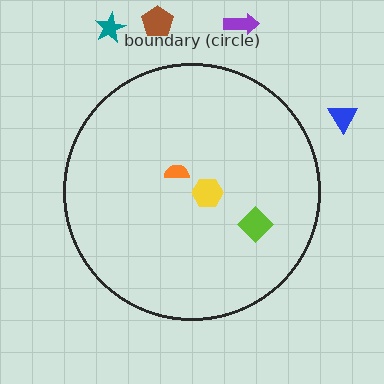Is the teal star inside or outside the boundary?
Outside.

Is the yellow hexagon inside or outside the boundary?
Inside.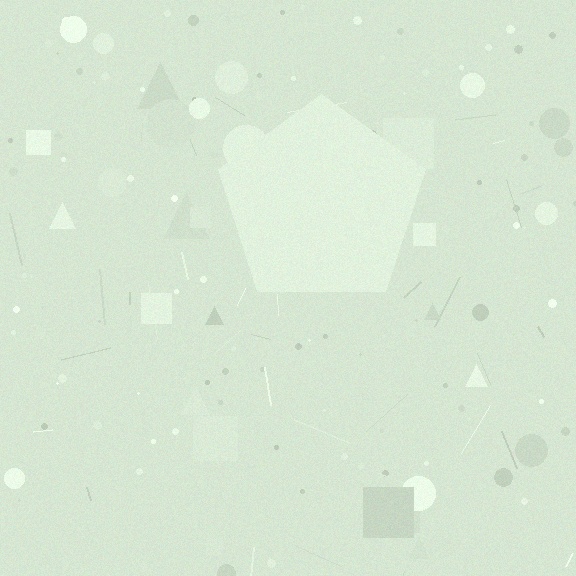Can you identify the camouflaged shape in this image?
The camouflaged shape is a pentagon.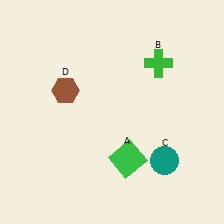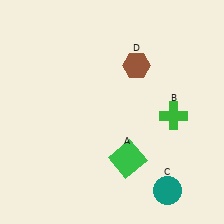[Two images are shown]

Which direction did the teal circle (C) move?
The teal circle (C) moved down.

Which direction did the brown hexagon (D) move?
The brown hexagon (D) moved right.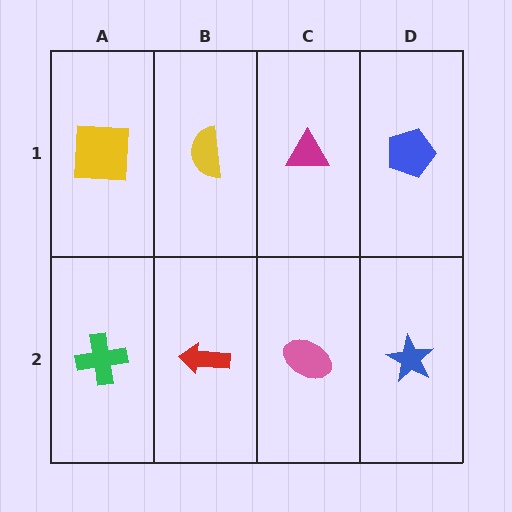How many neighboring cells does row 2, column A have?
2.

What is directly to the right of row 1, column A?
A yellow semicircle.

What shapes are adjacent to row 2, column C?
A magenta triangle (row 1, column C), a red arrow (row 2, column B), a blue star (row 2, column D).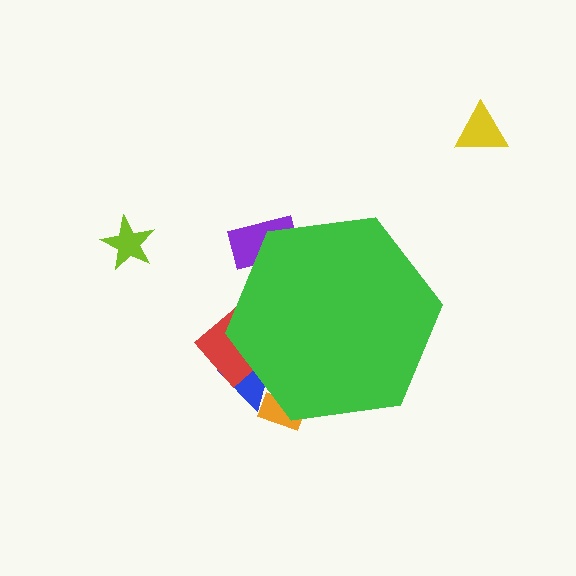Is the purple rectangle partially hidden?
Yes, the purple rectangle is partially hidden behind the green hexagon.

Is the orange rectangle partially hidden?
Yes, the orange rectangle is partially hidden behind the green hexagon.